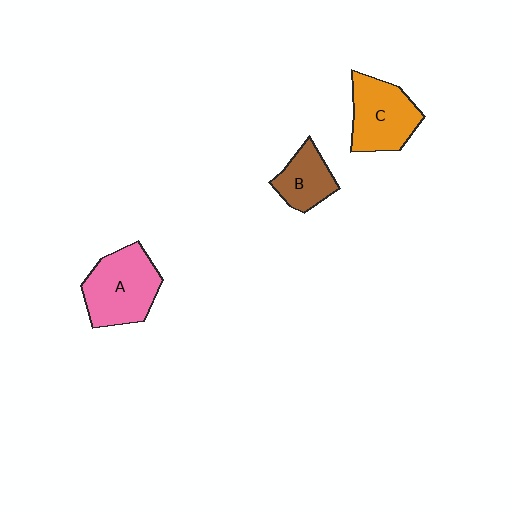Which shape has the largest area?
Shape A (pink).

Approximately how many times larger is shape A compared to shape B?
Approximately 1.7 times.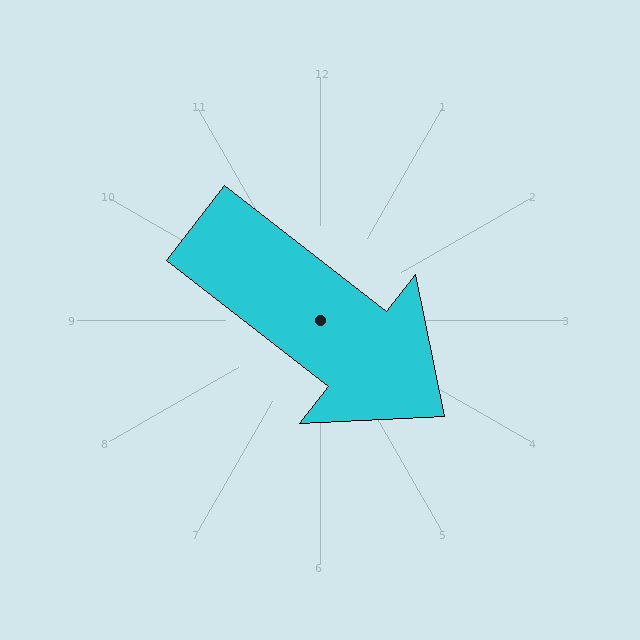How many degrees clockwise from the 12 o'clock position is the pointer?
Approximately 128 degrees.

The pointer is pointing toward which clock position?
Roughly 4 o'clock.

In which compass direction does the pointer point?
Southeast.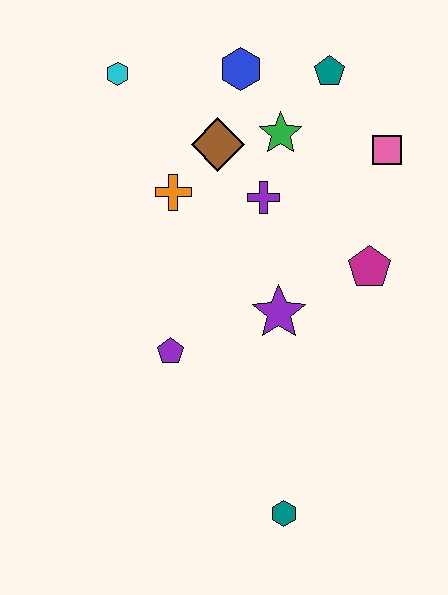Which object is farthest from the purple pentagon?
The teal pentagon is farthest from the purple pentagon.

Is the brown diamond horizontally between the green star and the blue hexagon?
No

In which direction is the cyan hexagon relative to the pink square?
The cyan hexagon is to the left of the pink square.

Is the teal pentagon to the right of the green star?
Yes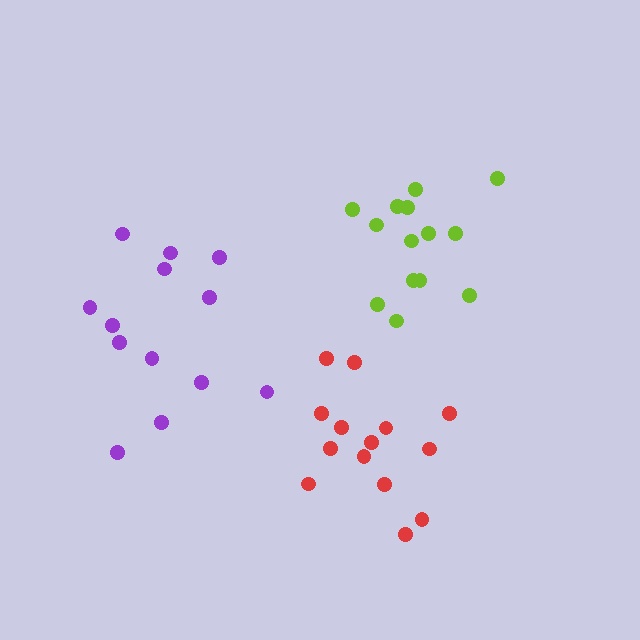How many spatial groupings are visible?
There are 3 spatial groupings.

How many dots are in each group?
Group 1: 14 dots, Group 2: 13 dots, Group 3: 14 dots (41 total).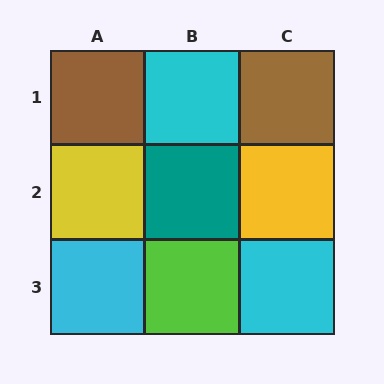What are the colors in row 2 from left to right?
Yellow, teal, yellow.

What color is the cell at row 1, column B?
Cyan.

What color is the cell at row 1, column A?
Brown.